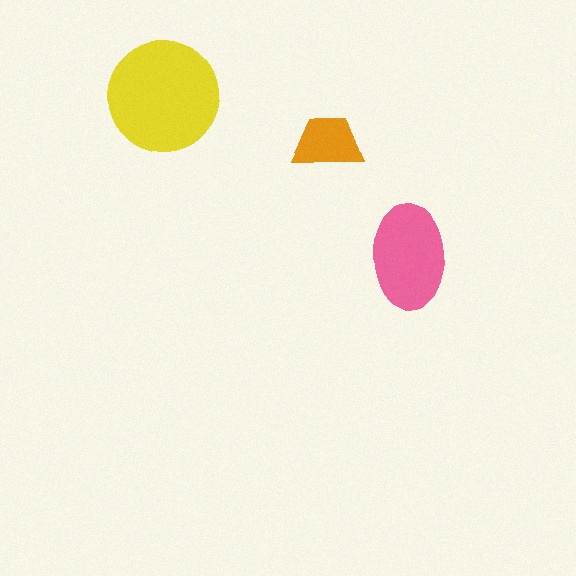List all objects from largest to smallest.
The yellow circle, the pink ellipse, the orange trapezoid.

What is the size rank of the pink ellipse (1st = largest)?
2nd.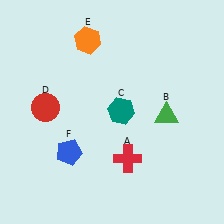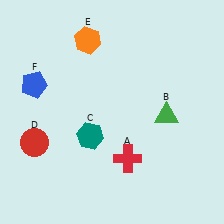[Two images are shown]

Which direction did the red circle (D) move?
The red circle (D) moved down.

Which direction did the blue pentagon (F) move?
The blue pentagon (F) moved up.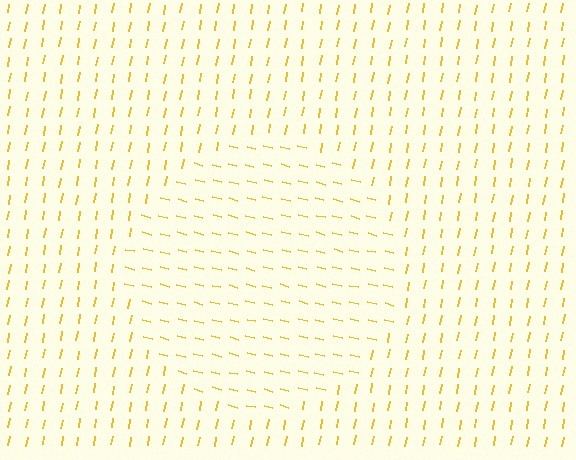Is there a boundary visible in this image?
Yes, there is a texture boundary formed by a change in line orientation.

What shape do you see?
I see a circle.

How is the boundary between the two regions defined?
The boundary is defined purely by a change in line orientation (approximately 86 degrees difference). All lines are the same color and thickness.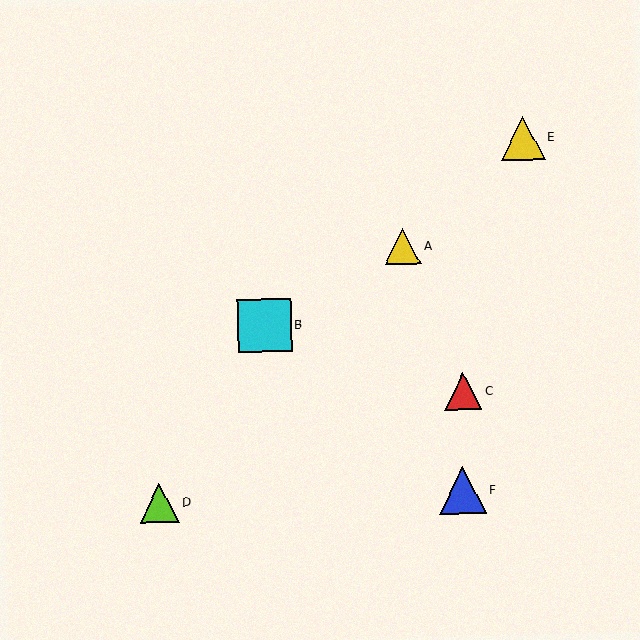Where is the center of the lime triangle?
The center of the lime triangle is at (160, 503).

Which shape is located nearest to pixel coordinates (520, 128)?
The yellow triangle (labeled E) at (523, 138) is nearest to that location.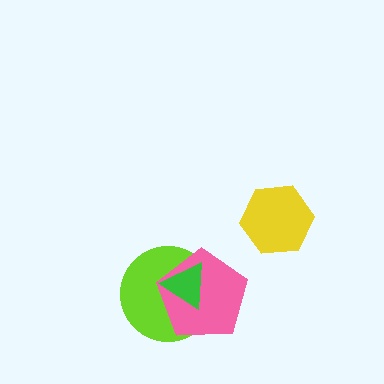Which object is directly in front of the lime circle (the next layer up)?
The pink pentagon is directly in front of the lime circle.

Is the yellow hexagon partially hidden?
No, no other shape covers it.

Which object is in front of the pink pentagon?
The green triangle is in front of the pink pentagon.